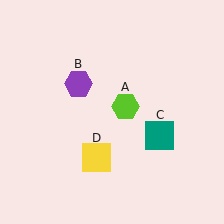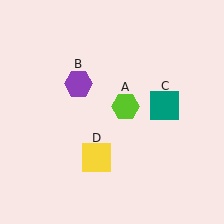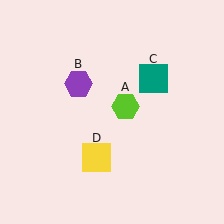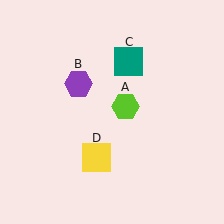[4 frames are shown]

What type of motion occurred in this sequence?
The teal square (object C) rotated counterclockwise around the center of the scene.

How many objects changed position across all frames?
1 object changed position: teal square (object C).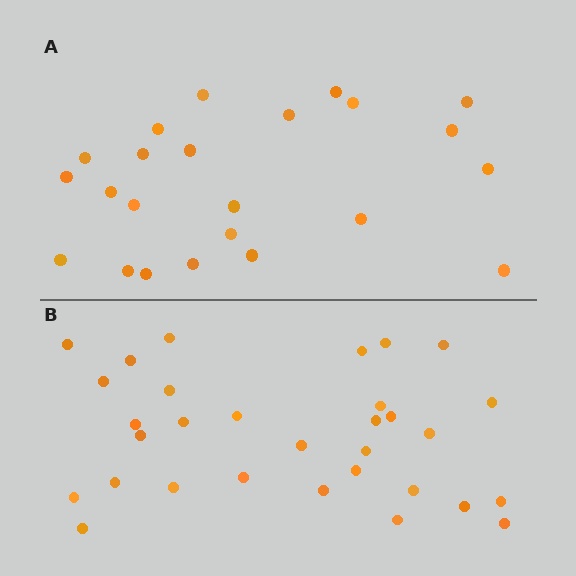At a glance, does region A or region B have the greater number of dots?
Region B (the bottom region) has more dots.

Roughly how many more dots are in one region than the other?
Region B has roughly 8 or so more dots than region A.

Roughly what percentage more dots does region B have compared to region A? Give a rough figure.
About 35% more.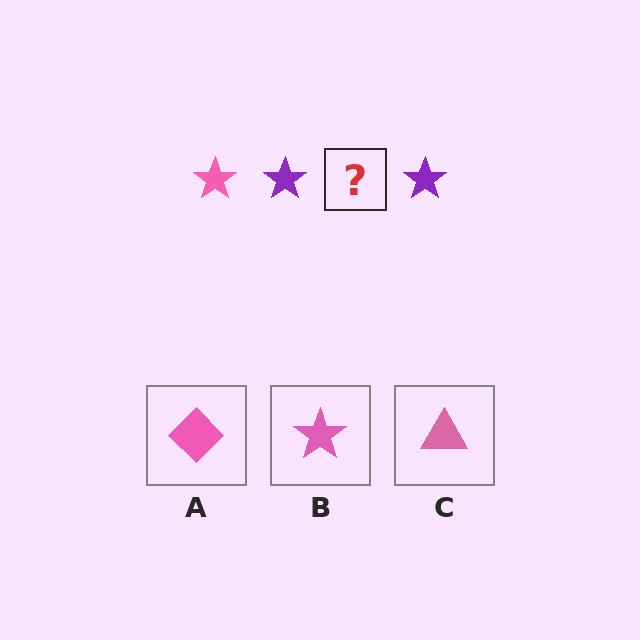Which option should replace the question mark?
Option B.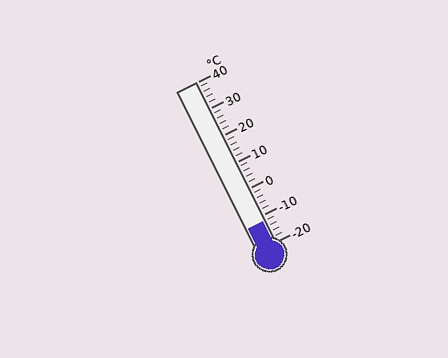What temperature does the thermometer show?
The thermometer shows approximately -12°C.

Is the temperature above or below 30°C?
The temperature is below 30°C.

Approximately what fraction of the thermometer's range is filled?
The thermometer is filled to approximately 15% of its range.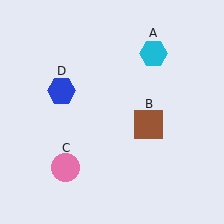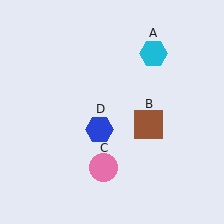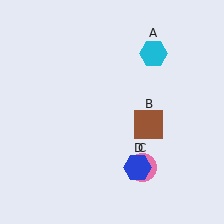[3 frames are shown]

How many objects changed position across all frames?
2 objects changed position: pink circle (object C), blue hexagon (object D).